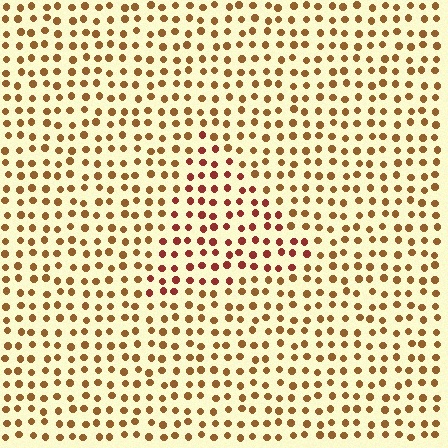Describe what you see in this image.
The image is filled with small brown elements in a uniform arrangement. A triangle-shaped region is visible where the elements are tinted to a slightly different hue, forming a subtle color boundary.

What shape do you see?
I see a triangle.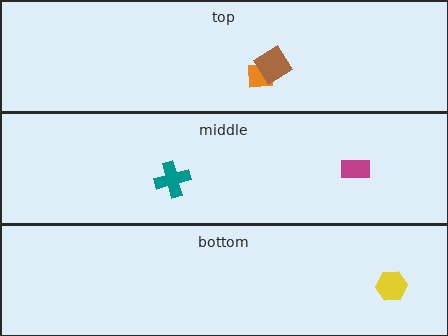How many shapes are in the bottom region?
1.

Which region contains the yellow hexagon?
The bottom region.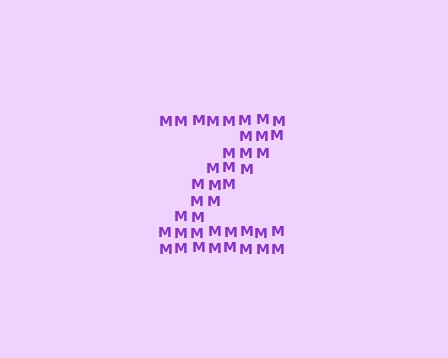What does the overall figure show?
The overall figure shows the letter Z.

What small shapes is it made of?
It is made of small letter M's.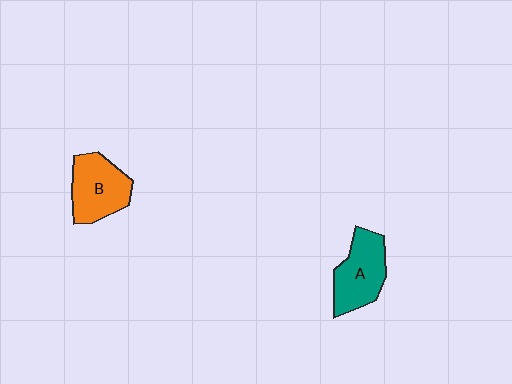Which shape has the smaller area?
Shape A (teal).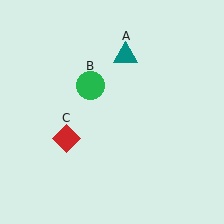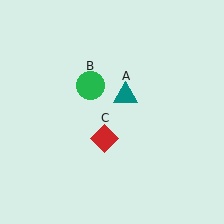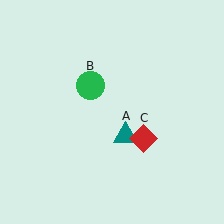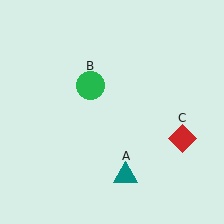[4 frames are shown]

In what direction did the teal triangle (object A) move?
The teal triangle (object A) moved down.